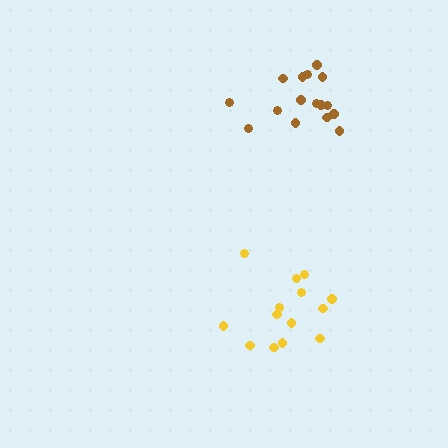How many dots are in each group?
Group 1: 14 dots, Group 2: 17 dots (31 total).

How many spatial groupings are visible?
There are 2 spatial groupings.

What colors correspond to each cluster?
The clusters are colored: yellow, brown.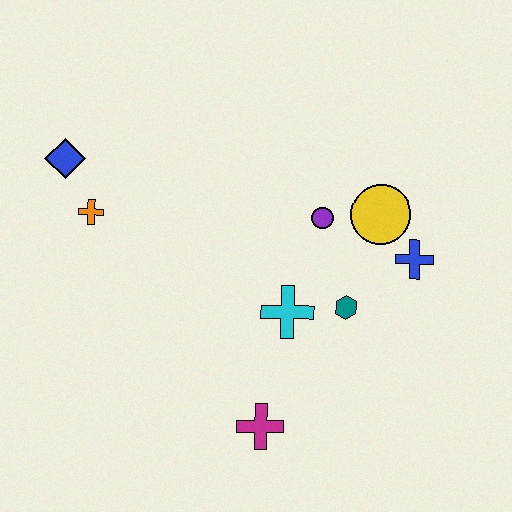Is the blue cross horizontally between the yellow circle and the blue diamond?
No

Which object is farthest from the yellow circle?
The blue diamond is farthest from the yellow circle.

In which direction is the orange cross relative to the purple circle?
The orange cross is to the left of the purple circle.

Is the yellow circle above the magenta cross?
Yes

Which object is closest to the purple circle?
The yellow circle is closest to the purple circle.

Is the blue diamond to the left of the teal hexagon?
Yes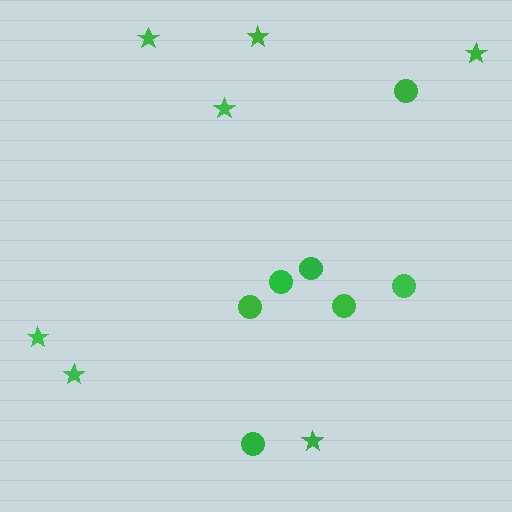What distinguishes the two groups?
There are 2 groups: one group of stars (7) and one group of circles (7).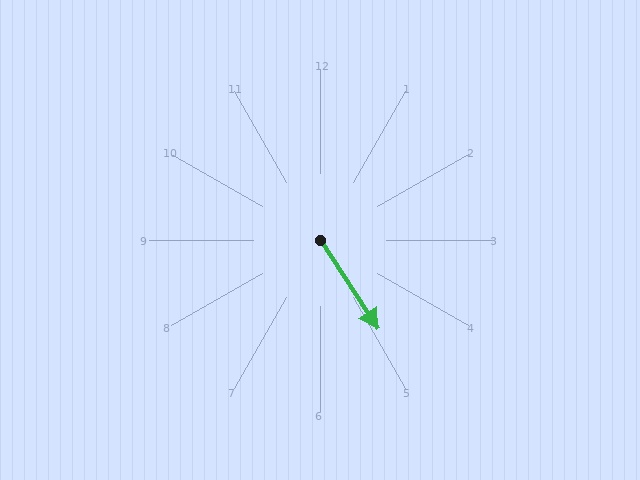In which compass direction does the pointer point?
Southeast.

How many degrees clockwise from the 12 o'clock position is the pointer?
Approximately 147 degrees.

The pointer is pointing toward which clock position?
Roughly 5 o'clock.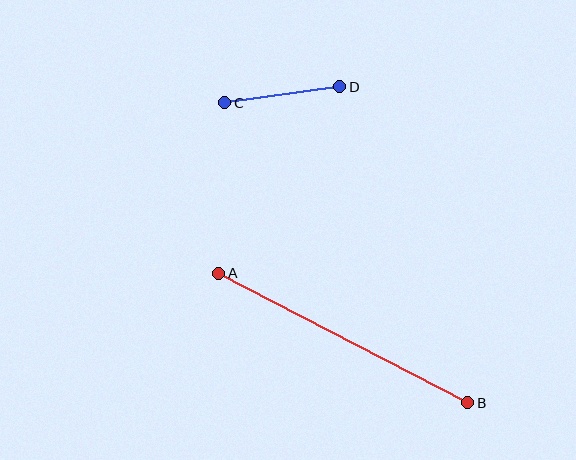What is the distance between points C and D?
The distance is approximately 116 pixels.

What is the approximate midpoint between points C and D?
The midpoint is at approximately (282, 95) pixels.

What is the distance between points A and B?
The distance is approximately 281 pixels.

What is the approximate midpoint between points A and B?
The midpoint is at approximately (343, 338) pixels.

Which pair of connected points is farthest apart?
Points A and B are farthest apart.